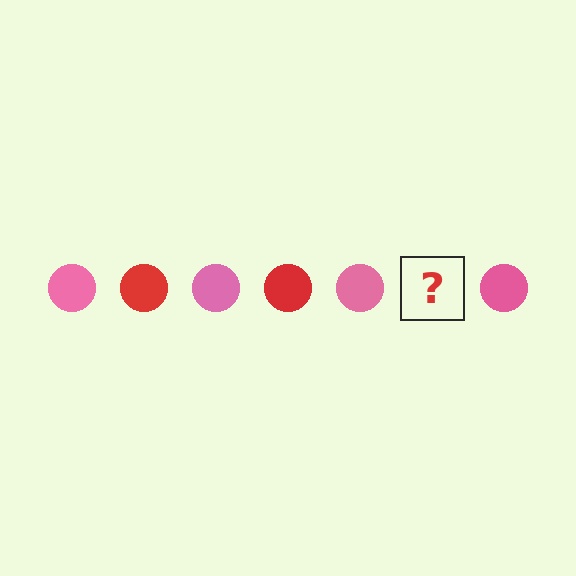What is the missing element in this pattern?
The missing element is a red circle.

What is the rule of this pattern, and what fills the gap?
The rule is that the pattern cycles through pink, red circles. The gap should be filled with a red circle.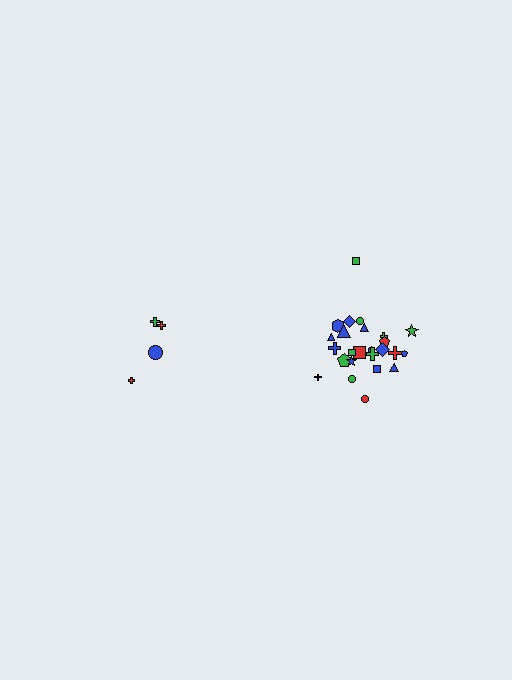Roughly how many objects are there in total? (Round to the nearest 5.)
Roughly 30 objects in total.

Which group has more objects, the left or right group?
The right group.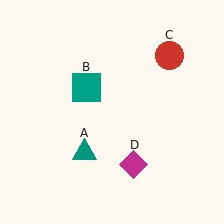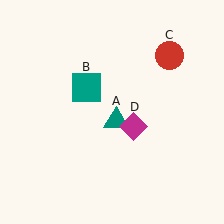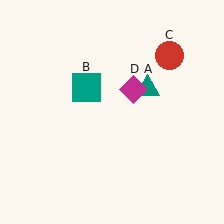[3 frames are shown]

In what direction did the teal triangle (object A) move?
The teal triangle (object A) moved up and to the right.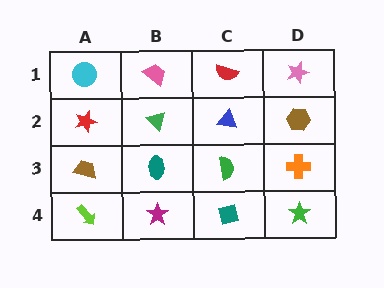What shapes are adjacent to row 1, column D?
A brown hexagon (row 2, column D), a red semicircle (row 1, column C).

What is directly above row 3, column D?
A brown hexagon.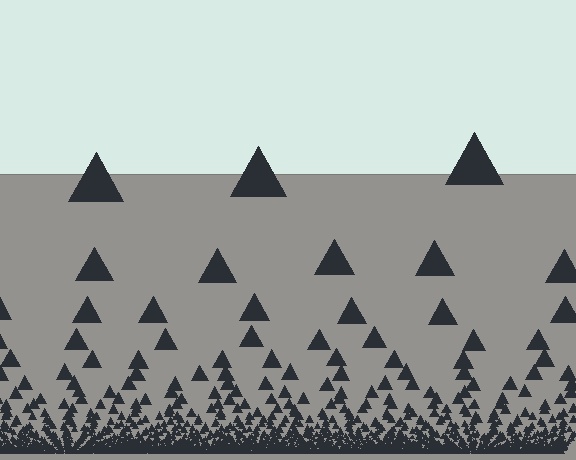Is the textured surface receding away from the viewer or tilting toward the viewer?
The surface appears to tilt toward the viewer. Texture elements get larger and sparser toward the top.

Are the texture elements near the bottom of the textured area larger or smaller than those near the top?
Smaller. The gradient is inverted — elements near the bottom are smaller and denser.